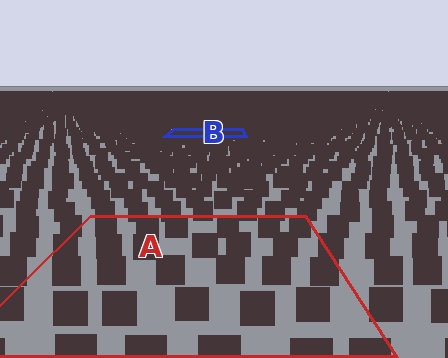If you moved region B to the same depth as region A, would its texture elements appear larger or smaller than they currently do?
They would appear larger. At a closer depth, the same texture elements are projected at a bigger on-screen size.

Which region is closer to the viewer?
Region A is closer. The texture elements there are larger and more spread out.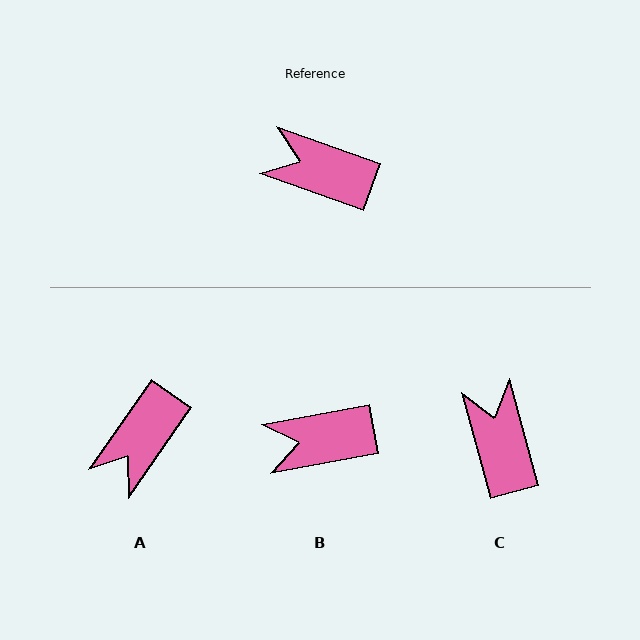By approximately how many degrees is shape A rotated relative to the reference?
Approximately 75 degrees counter-clockwise.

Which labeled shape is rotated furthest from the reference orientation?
A, about 75 degrees away.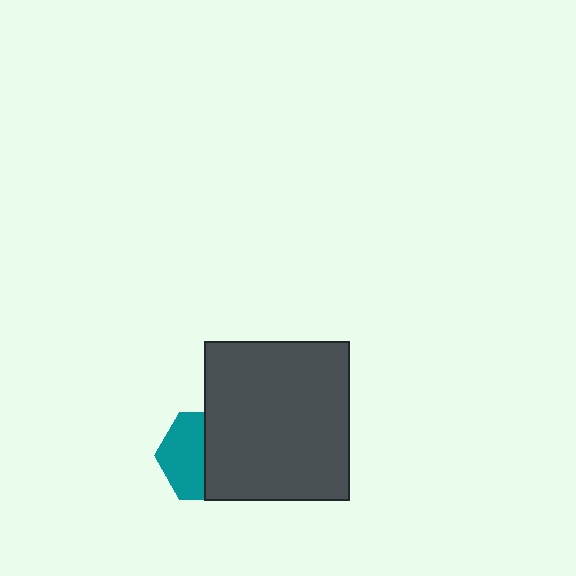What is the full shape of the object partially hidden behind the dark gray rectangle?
The partially hidden object is a teal hexagon.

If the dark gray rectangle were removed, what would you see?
You would see the complete teal hexagon.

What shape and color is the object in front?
The object in front is a dark gray rectangle.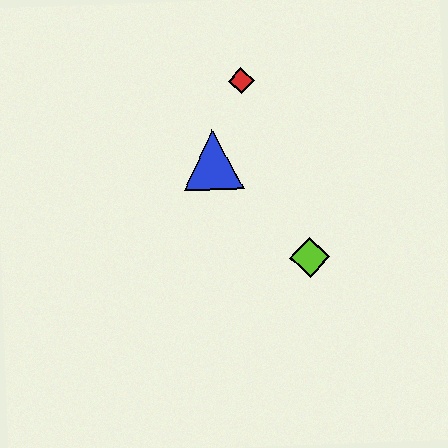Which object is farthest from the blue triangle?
The lime diamond is farthest from the blue triangle.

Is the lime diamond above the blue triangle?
No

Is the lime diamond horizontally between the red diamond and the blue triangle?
No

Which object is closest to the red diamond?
The blue triangle is closest to the red diamond.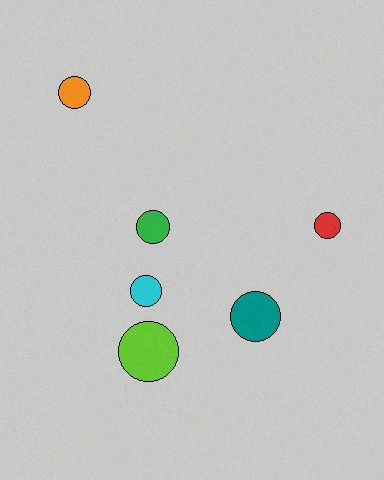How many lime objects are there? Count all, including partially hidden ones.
There is 1 lime object.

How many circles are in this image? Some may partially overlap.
There are 6 circles.